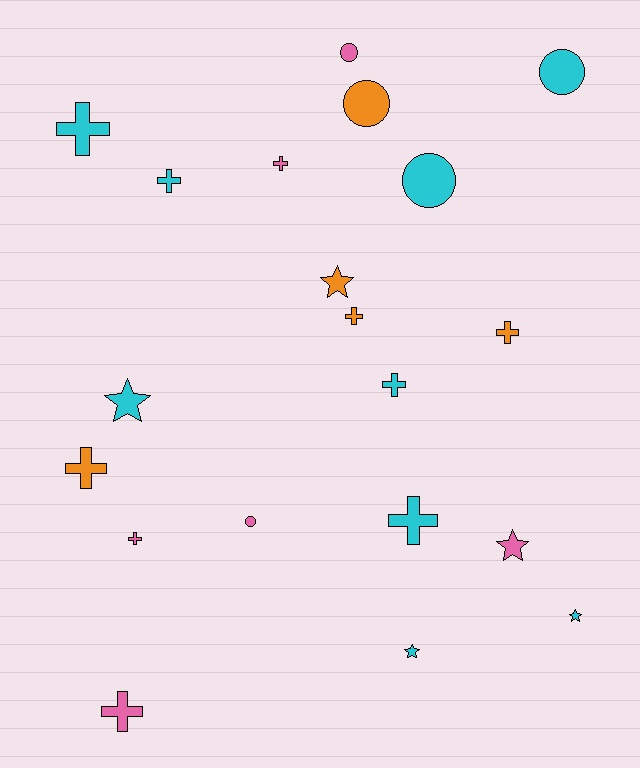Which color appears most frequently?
Cyan, with 9 objects.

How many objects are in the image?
There are 20 objects.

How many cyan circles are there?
There are 2 cyan circles.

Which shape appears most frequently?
Cross, with 10 objects.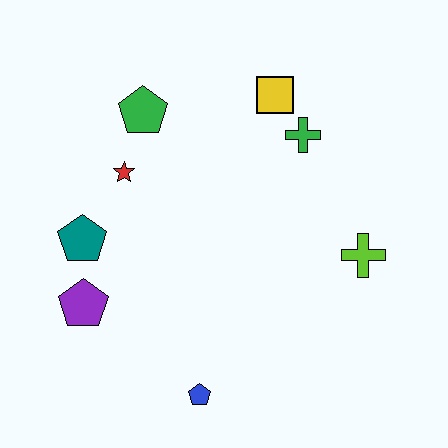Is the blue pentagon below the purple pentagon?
Yes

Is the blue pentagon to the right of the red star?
Yes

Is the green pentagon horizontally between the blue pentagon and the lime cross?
No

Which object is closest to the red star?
The green pentagon is closest to the red star.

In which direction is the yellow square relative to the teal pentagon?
The yellow square is to the right of the teal pentagon.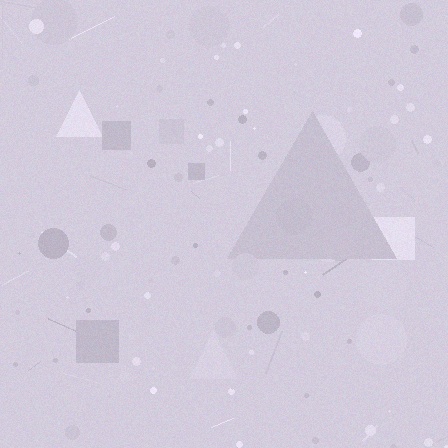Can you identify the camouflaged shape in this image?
The camouflaged shape is a triangle.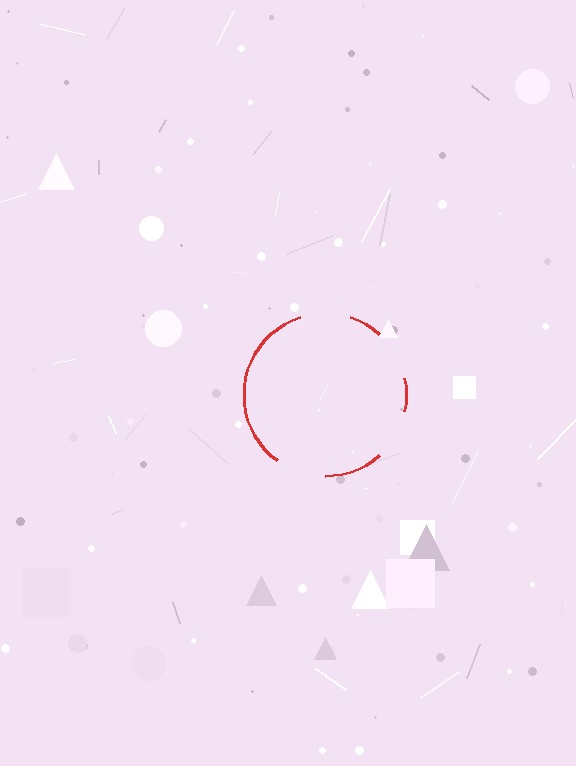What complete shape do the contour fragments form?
The contour fragments form a circle.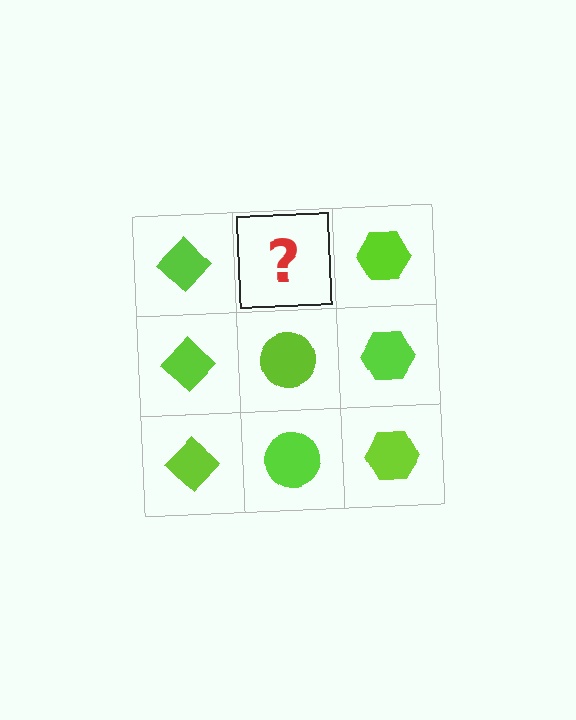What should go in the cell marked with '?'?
The missing cell should contain a lime circle.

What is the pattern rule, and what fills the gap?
The rule is that each column has a consistent shape. The gap should be filled with a lime circle.